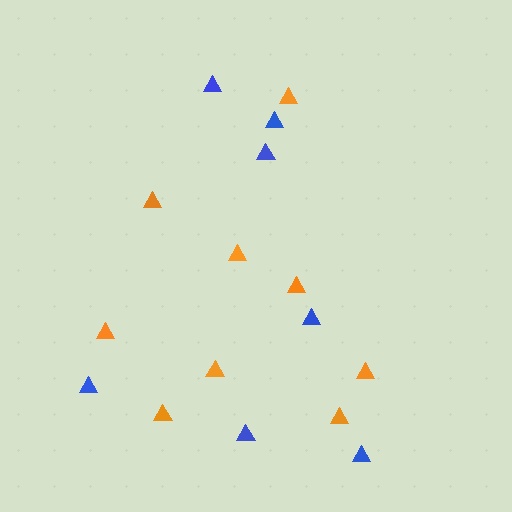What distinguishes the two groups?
There are 2 groups: one group of blue triangles (7) and one group of orange triangles (9).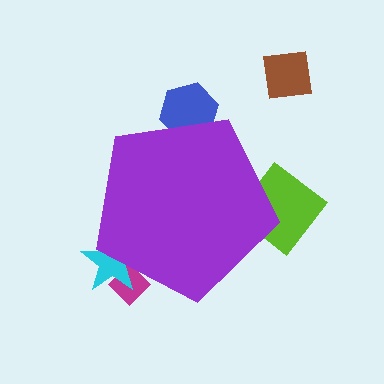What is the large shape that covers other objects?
A purple pentagon.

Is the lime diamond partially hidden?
Yes, the lime diamond is partially hidden behind the purple pentagon.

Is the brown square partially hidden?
No, the brown square is fully visible.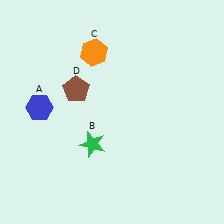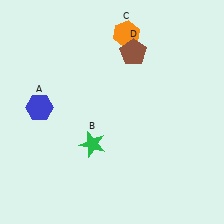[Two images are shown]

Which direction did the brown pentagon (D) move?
The brown pentagon (D) moved right.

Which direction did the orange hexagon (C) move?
The orange hexagon (C) moved right.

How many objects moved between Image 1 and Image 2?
2 objects moved between the two images.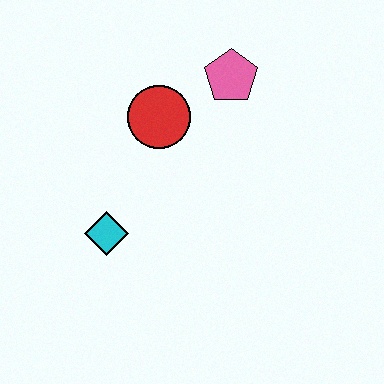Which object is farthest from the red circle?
The cyan diamond is farthest from the red circle.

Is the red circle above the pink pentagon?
No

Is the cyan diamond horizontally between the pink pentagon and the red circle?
No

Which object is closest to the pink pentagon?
The red circle is closest to the pink pentagon.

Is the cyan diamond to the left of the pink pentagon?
Yes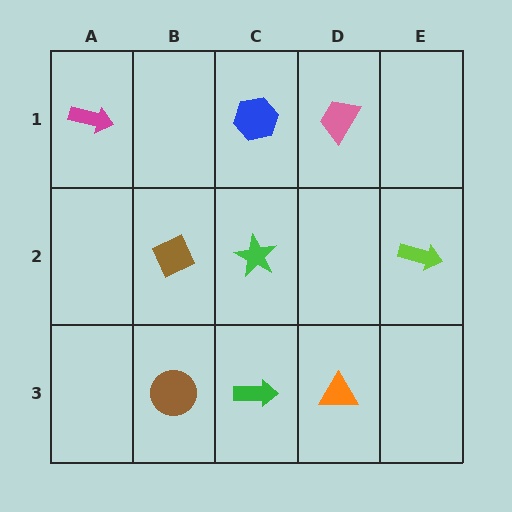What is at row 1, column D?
A pink trapezoid.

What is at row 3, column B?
A brown circle.